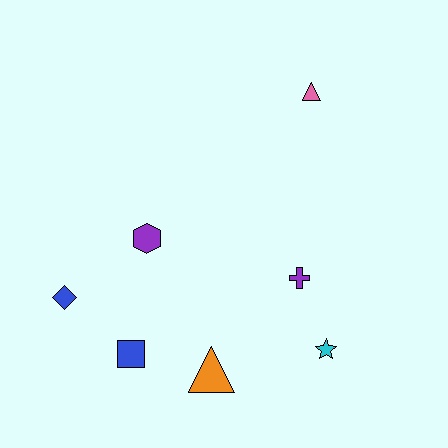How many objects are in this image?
There are 7 objects.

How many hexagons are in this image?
There is 1 hexagon.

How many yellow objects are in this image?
There are no yellow objects.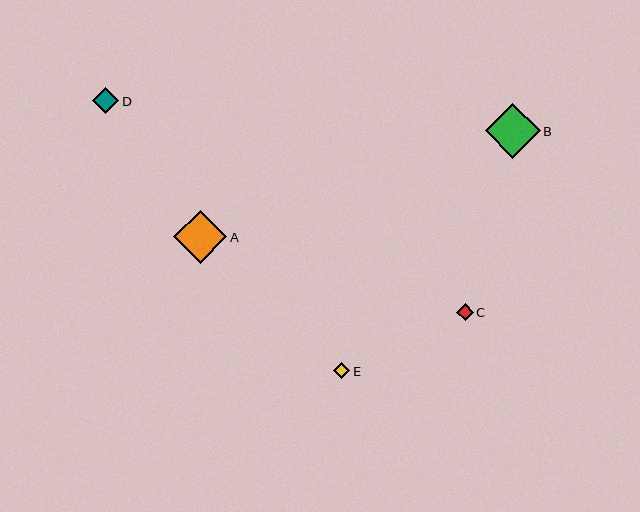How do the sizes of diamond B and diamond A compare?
Diamond B and diamond A are approximately the same size.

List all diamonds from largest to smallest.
From largest to smallest: B, A, D, C, E.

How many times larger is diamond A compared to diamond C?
Diamond A is approximately 3.2 times the size of diamond C.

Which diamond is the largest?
Diamond B is the largest with a size of approximately 55 pixels.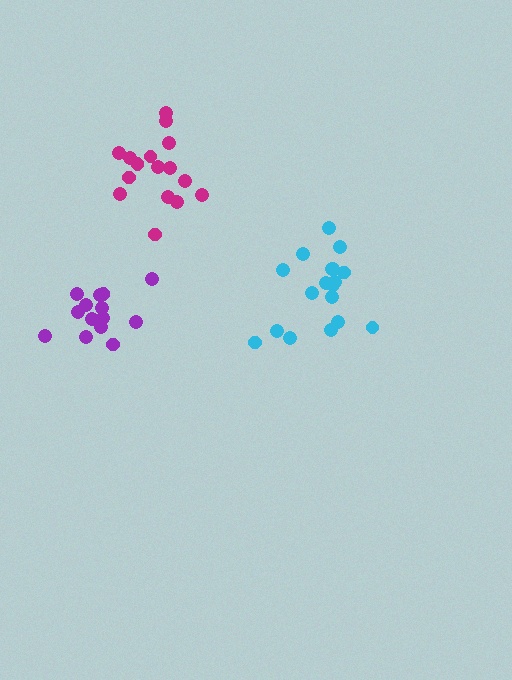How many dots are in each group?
Group 1: 18 dots, Group 2: 16 dots, Group 3: 14 dots (48 total).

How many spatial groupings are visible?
There are 3 spatial groupings.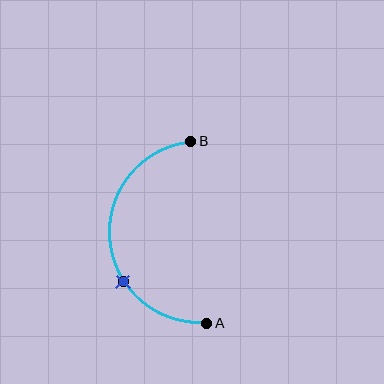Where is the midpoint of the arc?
The arc midpoint is the point on the curve farthest from the straight line joining A and B. It sits to the left of that line.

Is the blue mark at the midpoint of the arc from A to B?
No. The blue mark lies on the arc but is closer to endpoint A. The arc midpoint would be at the point on the curve equidistant along the arc from both A and B.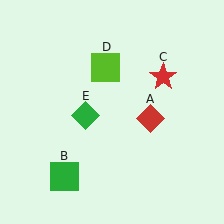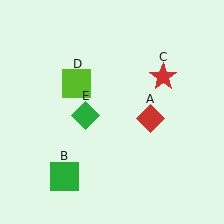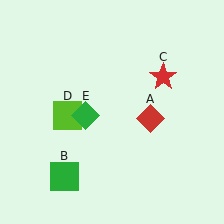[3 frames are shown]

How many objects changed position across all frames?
1 object changed position: lime square (object D).